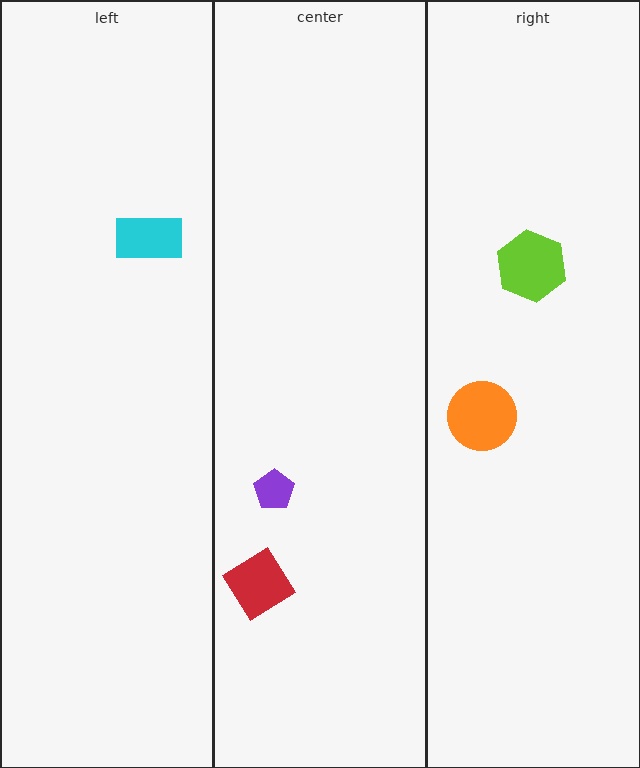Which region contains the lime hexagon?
The right region.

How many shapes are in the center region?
2.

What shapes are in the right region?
The orange circle, the lime hexagon.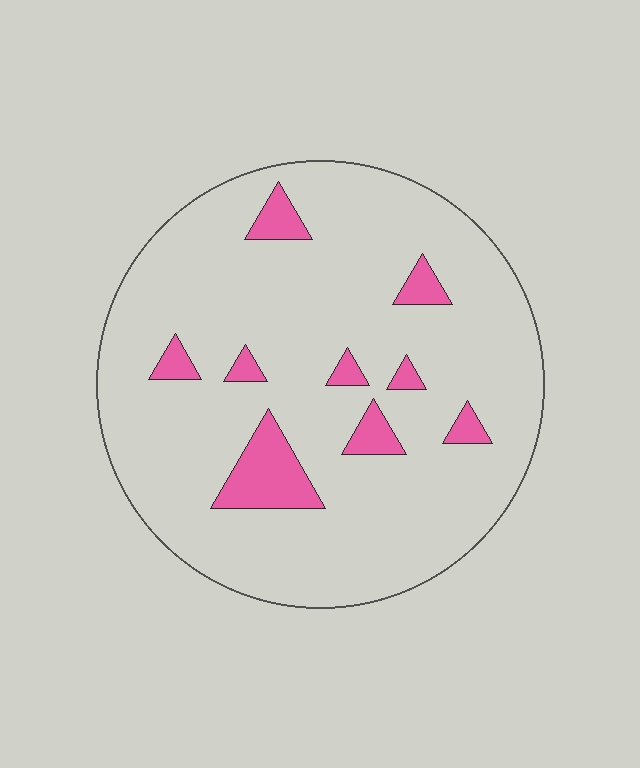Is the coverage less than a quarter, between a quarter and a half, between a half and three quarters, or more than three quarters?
Less than a quarter.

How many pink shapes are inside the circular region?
9.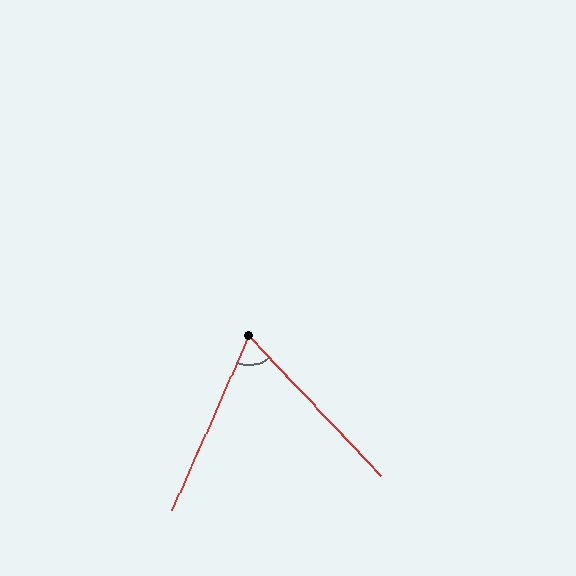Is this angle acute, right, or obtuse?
It is acute.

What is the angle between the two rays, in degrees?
Approximately 67 degrees.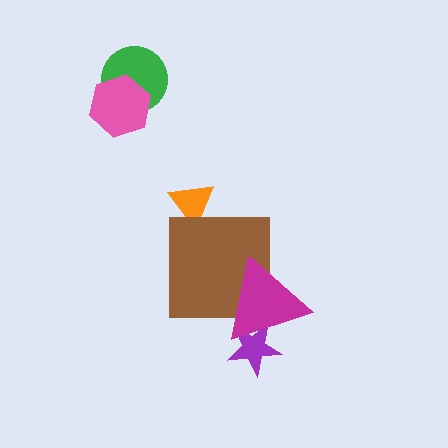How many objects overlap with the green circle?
1 object overlaps with the green circle.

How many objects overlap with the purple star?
1 object overlaps with the purple star.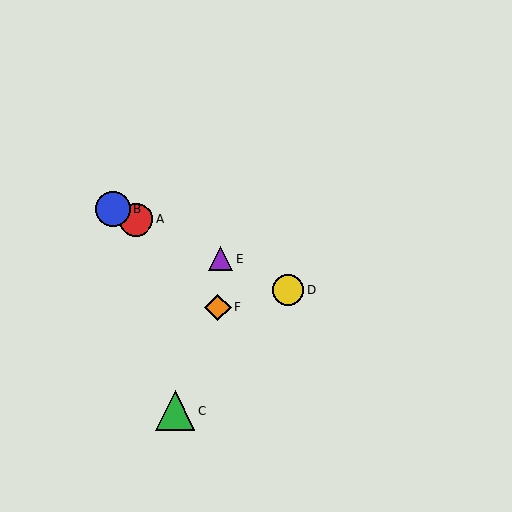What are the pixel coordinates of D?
Object D is at (288, 290).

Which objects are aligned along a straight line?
Objects A, B, D, E are aligned along a straight line.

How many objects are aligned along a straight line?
4 objects (A, B, D, E) are aligned along a straight line.